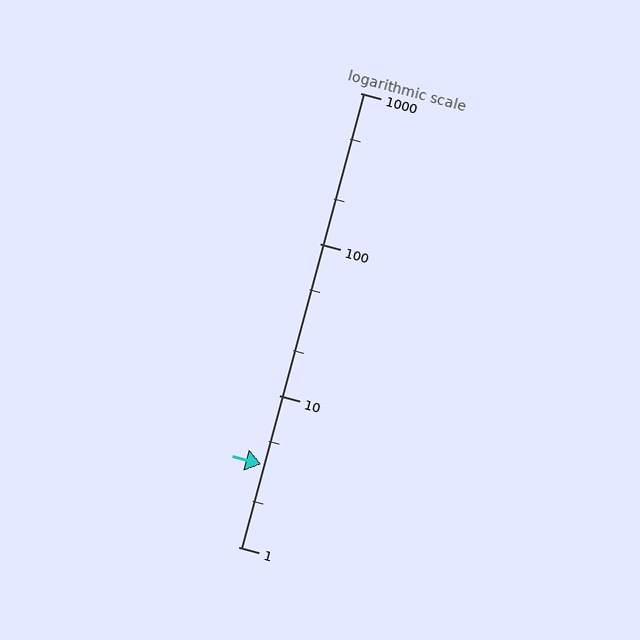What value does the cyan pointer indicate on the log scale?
The pointer indicates approximately 3.5.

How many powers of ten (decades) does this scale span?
The scale spans 3 decades, from 1 to 1000.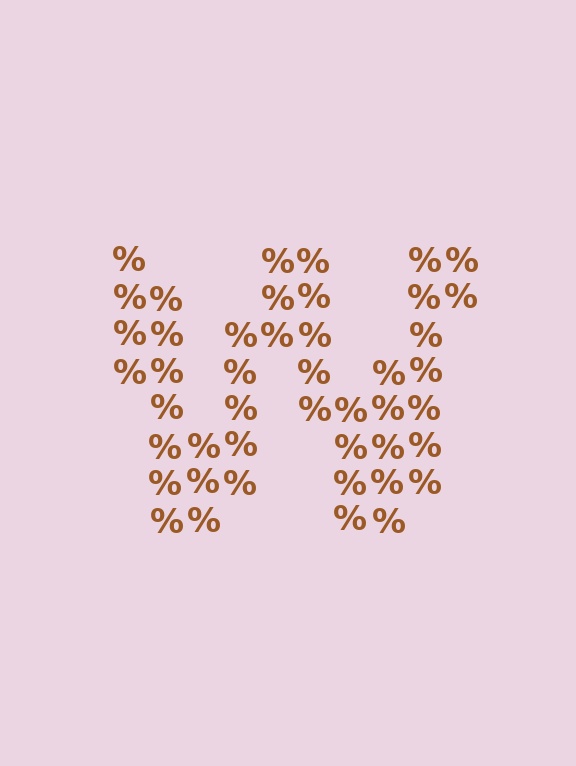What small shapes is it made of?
It is made of small percent signs.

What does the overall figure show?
The overall figure shows the letter W.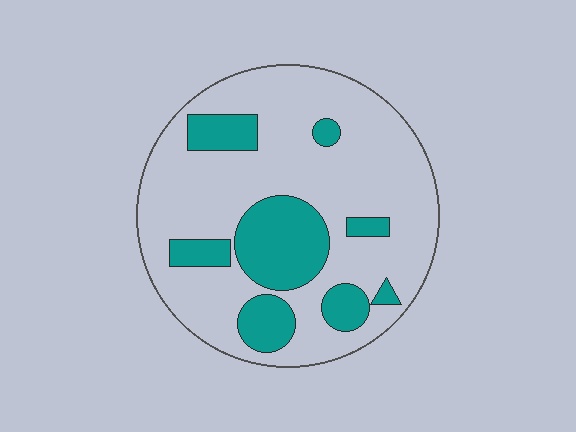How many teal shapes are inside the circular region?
8.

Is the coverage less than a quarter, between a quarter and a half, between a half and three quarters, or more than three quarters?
Between a quarter and a half.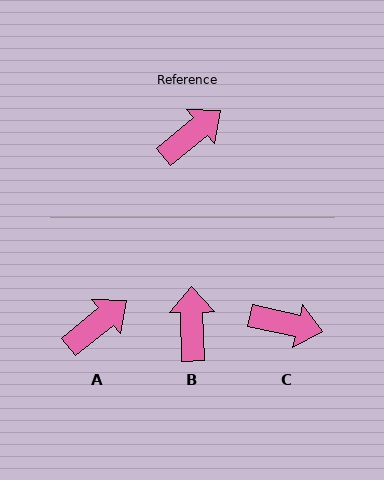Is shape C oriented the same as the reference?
No, it is off by about 52 degrees.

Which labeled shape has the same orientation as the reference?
A.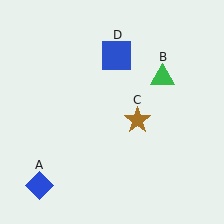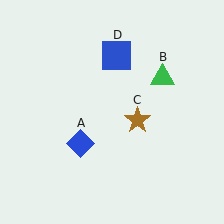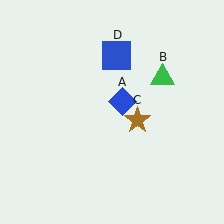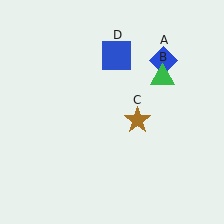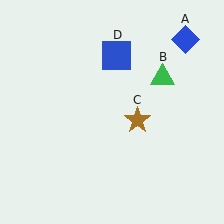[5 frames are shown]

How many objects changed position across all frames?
1 object changed position: blue diamond (object A).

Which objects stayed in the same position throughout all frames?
Green triangle (object B) and brown star (object C) and blue square (object D) remained stationary.